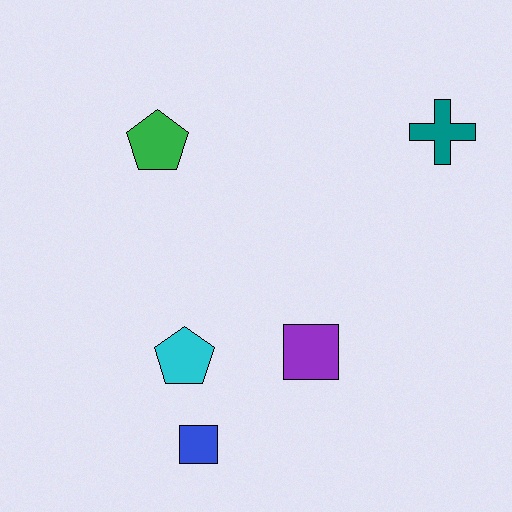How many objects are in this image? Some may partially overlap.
There are 5 objects.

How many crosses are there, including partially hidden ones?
There is 1 cross.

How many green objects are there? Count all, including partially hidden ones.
There is 1 green object.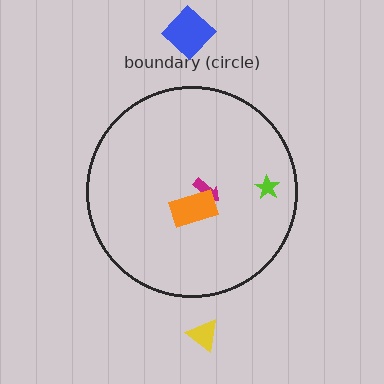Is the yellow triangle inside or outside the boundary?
Outside.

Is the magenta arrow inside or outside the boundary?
Inside.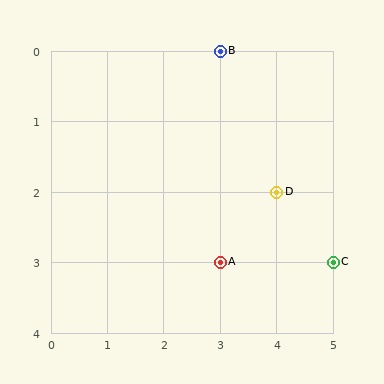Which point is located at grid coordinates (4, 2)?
Point D is at (4, 2).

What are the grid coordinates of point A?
Point A is at grid coordinates (3, 3).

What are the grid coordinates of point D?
Point D is at grid coordinates (4, 2).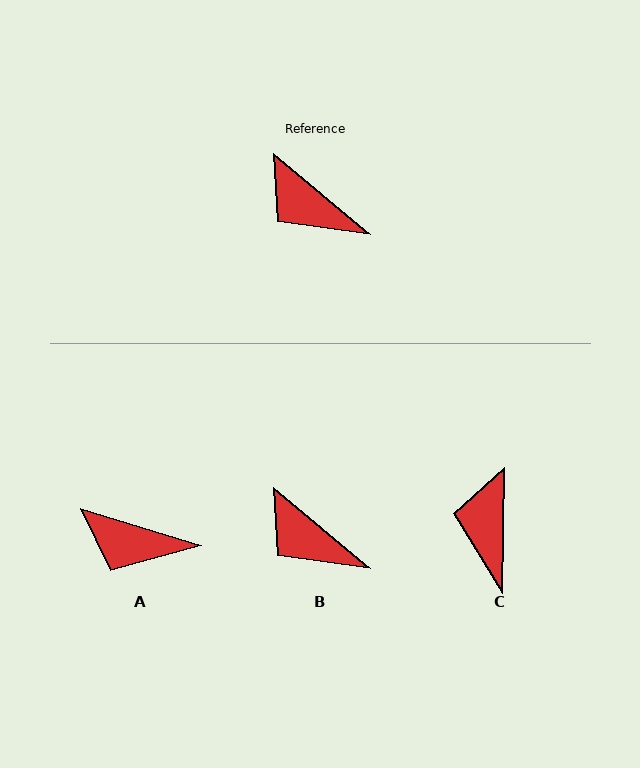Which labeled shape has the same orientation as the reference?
B.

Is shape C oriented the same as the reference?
No, it is off by about 51 degrees.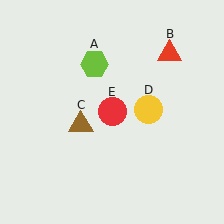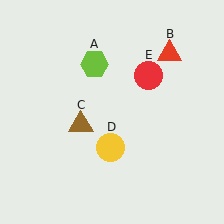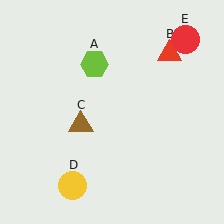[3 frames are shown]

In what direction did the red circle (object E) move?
The red circle (object E) moved up and to the right.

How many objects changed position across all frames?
2 objects changed position: yellow circle (object D), red circle (object E).